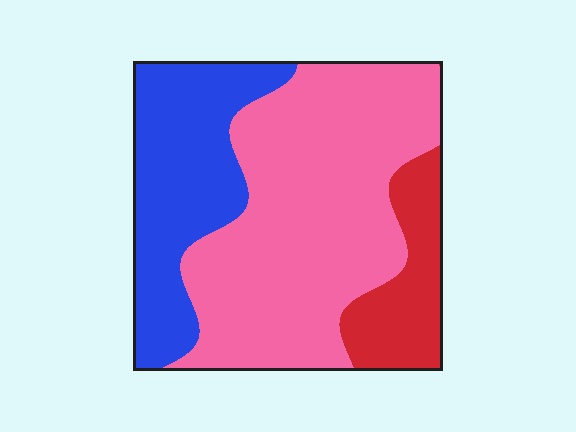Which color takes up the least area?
Red, at roughly 15%.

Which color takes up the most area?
Pink, at roughly 55%.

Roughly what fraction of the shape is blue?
Blue covers around 30% of the shape.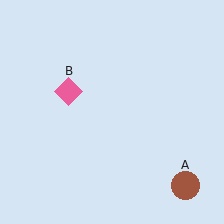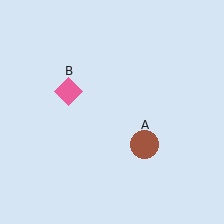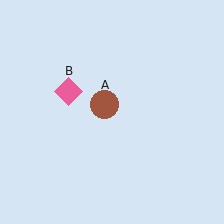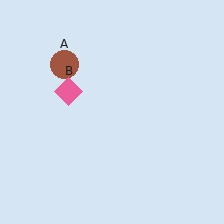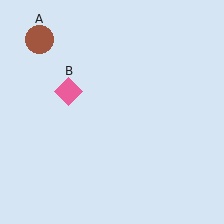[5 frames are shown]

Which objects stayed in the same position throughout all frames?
Pink diamond (object B) remained stationary.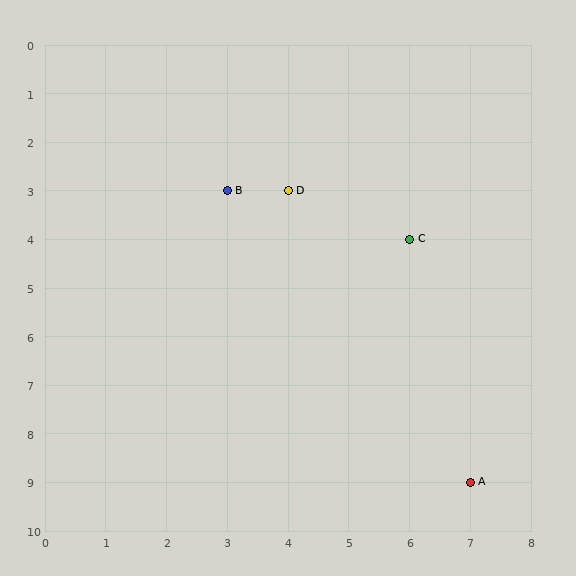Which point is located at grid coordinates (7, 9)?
Point A is at (7, 9).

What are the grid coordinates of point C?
Point C is at grid coordinates (6, 4).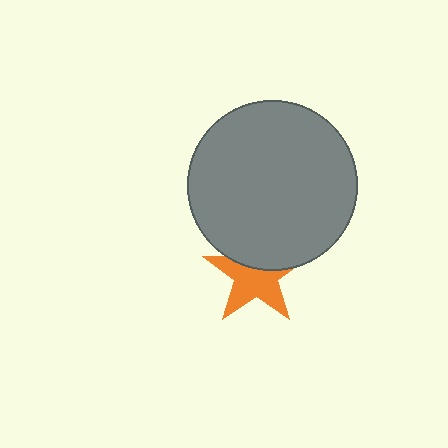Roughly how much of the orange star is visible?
About half of it is visible (roughly 61%).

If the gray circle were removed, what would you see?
You would see the complete orange star.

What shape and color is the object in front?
The object in front is a gray circle.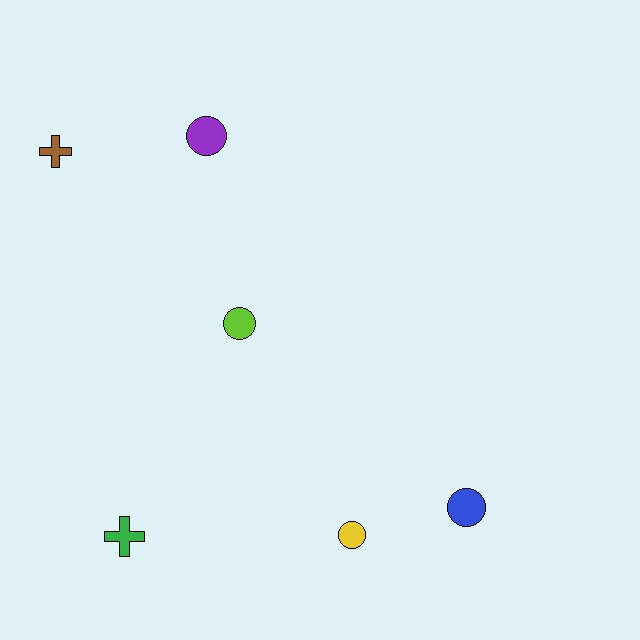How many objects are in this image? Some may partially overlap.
There are 6 objects.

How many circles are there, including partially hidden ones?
There are 4 circles.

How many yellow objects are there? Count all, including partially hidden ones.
There is 1 yellow object.